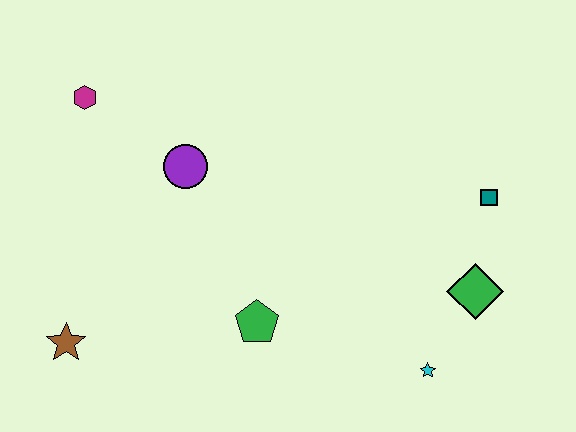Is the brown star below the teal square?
Yes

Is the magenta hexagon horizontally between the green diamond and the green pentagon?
No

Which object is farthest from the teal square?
The brown star is farthest from the teal square.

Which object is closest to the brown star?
The green pentagon is closest to the brown star.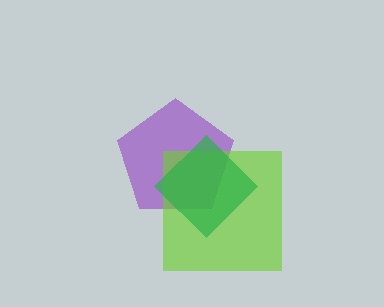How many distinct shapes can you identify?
There are 3 distinct shapes: a purple pentagon, a lime square, a green diamond.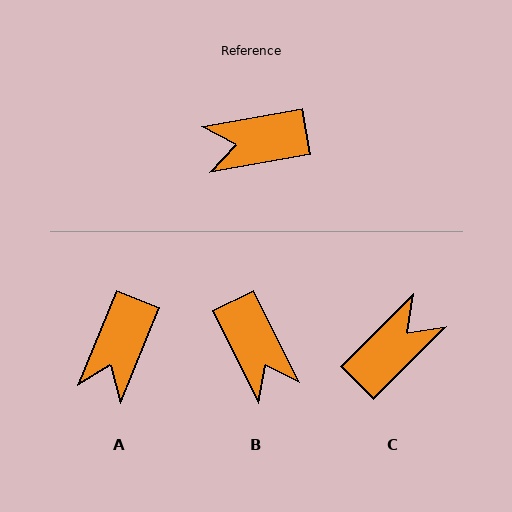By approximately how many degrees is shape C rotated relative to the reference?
Approximately 145 degrees clockwise.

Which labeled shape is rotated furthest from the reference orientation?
C, about 145 degrees away.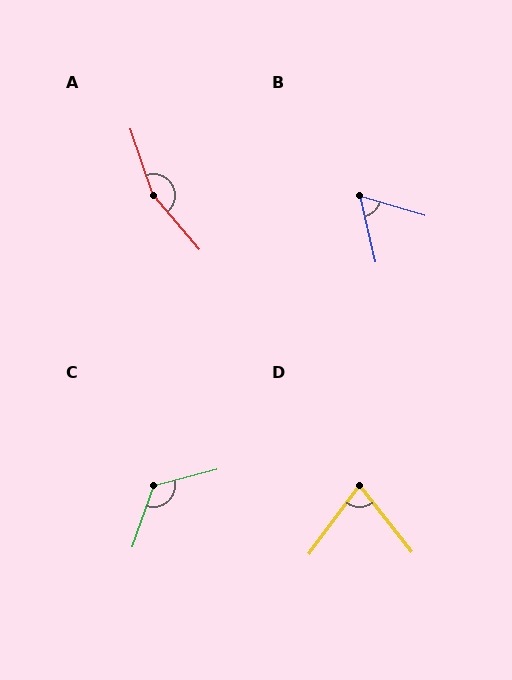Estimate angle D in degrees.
Approximately 74 degrees.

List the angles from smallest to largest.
B (61°), D (74°), C (124°), A (158°).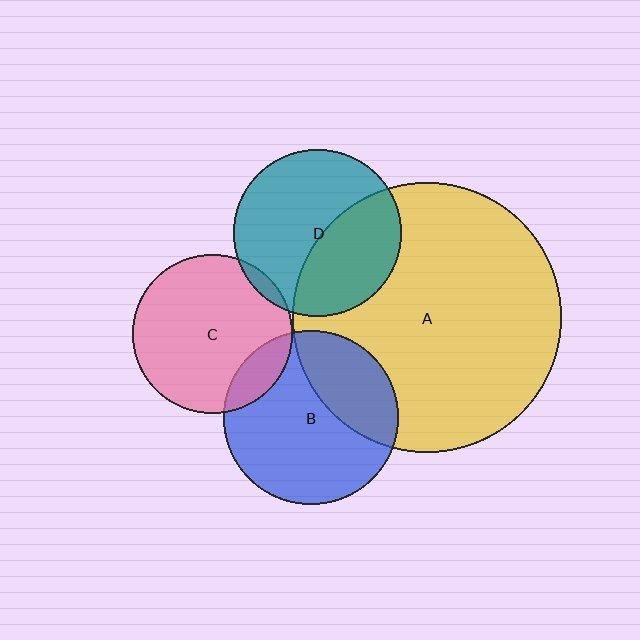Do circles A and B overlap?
Yes.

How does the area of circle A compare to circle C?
Approximately 2.9 times.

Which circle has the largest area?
Circle A (yellow).